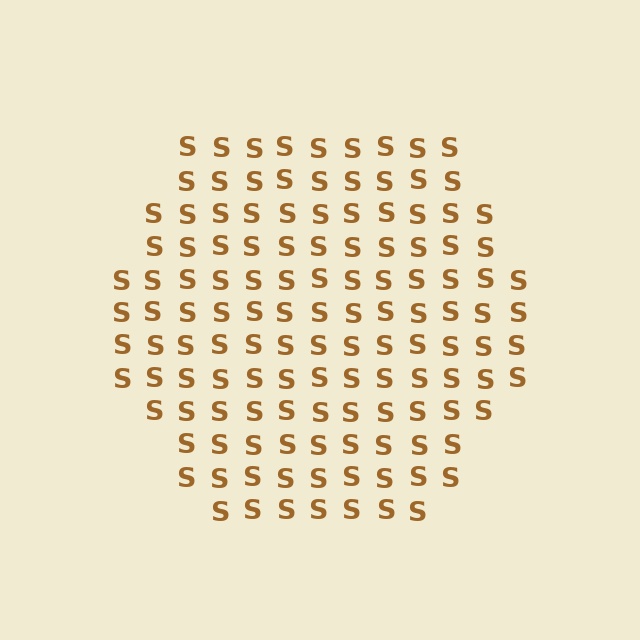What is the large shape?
The large shape is a hexagon.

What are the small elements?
The small elements are letter S's.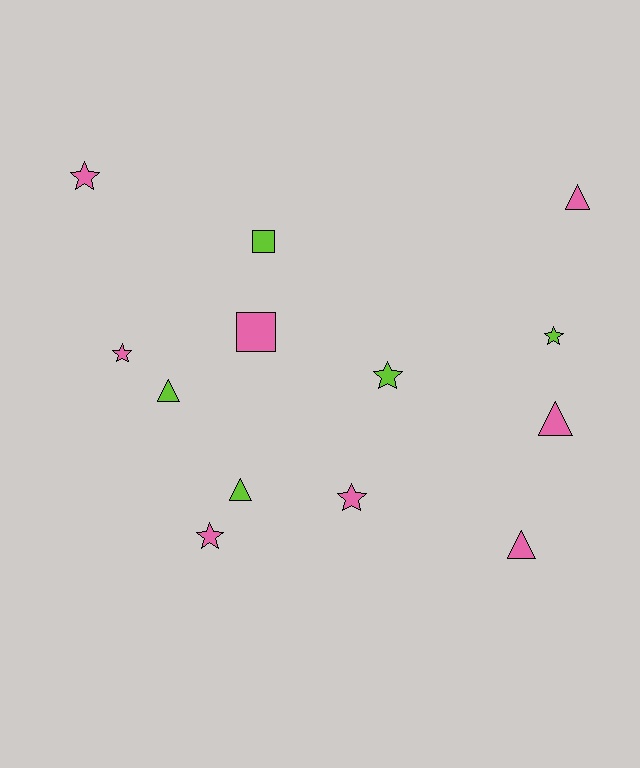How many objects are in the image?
There are 13 objects.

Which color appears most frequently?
Pink, with 8 objects.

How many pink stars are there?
There are 4 pink stars.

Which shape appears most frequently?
Star, with 6 objects.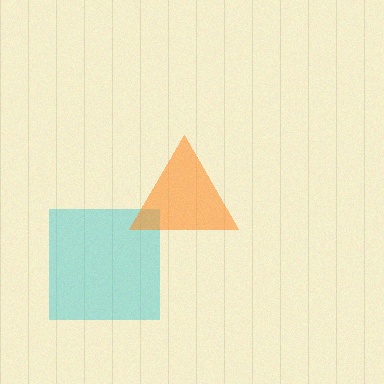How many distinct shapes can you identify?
There are 2 distinct shapes: a cyan square, an orange triangle.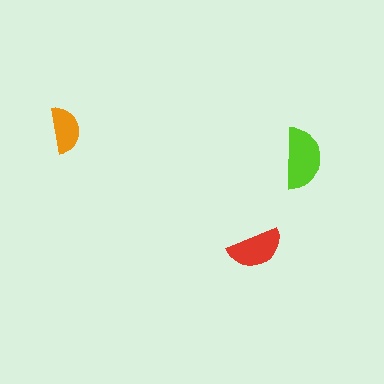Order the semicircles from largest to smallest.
the lime one, the red one, the orange one.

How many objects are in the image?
There are 3 objects in the image.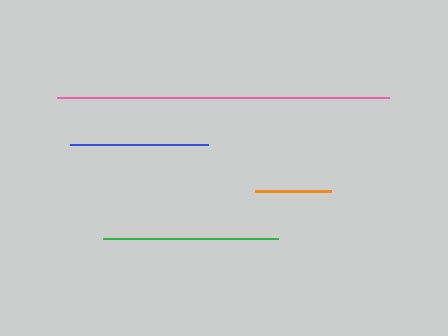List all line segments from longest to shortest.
From longest to shortest: pink, green, blue, orange.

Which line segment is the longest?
The pink line is the longest at approximately 332 pixels.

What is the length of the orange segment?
The orange segment is approximately 76 pixels long.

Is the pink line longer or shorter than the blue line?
The pink line is longer than the blue line.